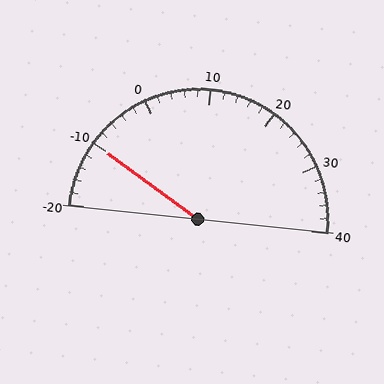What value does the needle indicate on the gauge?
The needle indicates approximately -10.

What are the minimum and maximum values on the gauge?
The gauge ranges from -20 to 40.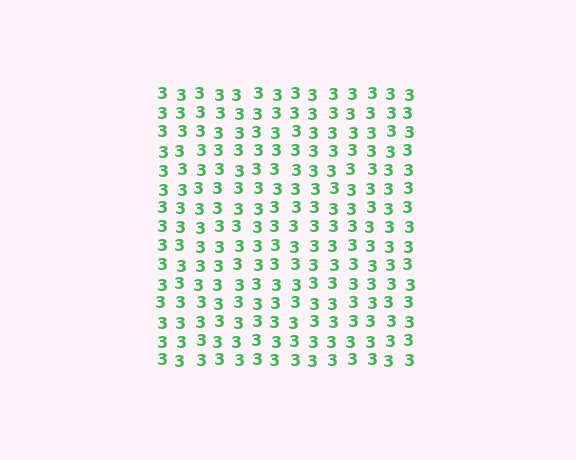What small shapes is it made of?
It is made of small digit 3's.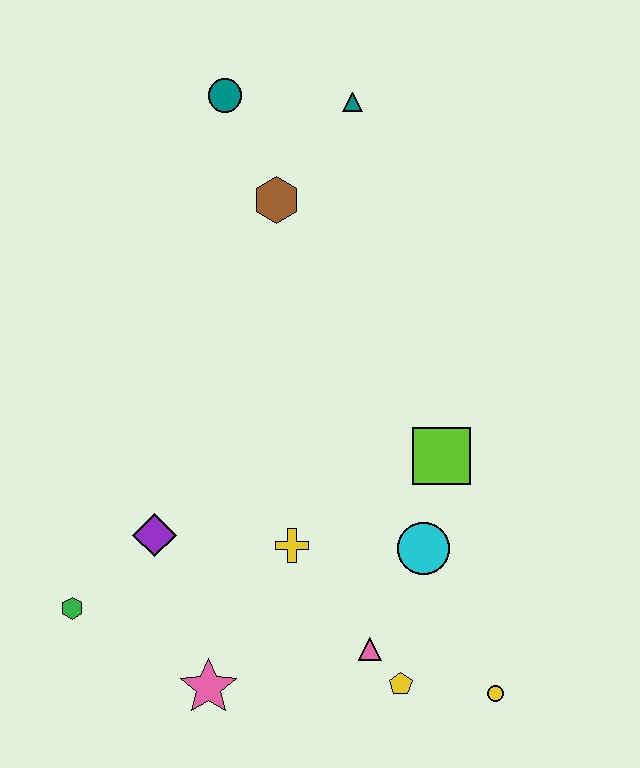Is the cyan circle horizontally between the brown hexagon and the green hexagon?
No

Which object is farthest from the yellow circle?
The teal circle is farthest from the yellow circle.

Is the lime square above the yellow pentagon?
Yes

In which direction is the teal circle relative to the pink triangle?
The teal circle is above the pink triangle.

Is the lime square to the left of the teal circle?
No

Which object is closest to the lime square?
The cyan circle is closest to the lime square.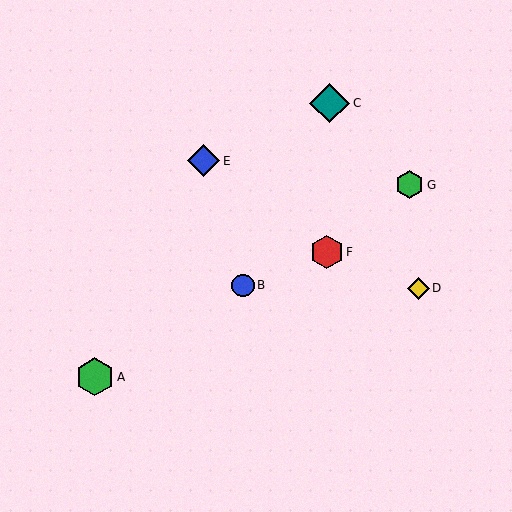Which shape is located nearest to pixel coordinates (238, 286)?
The blue circle (labeled B) at (243, 285) is nearest to that location.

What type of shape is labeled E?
Shape E is a blue diamond.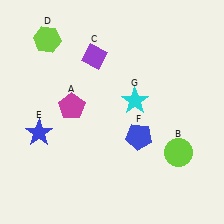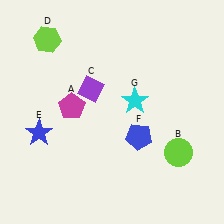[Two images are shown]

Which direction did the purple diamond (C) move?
The purple diamond (C) moved down.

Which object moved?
The purple diamond (C) moved down.